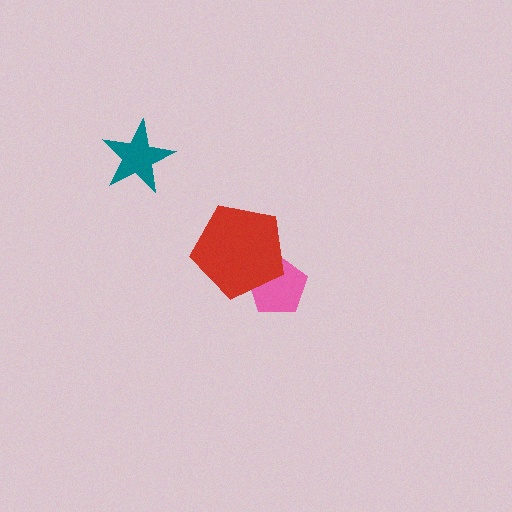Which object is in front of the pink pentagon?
The red pentagon is in front of the pink pentagon.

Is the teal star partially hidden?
No, no other shape covers it.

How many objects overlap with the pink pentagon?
1 object overlaps with the pink pentagon.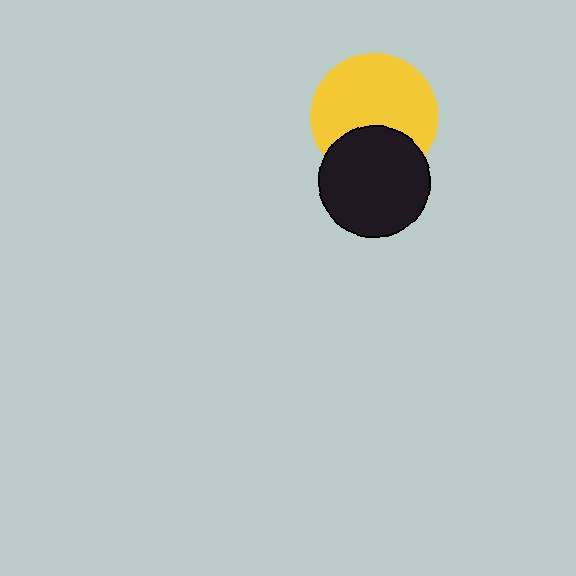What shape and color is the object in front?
The object in front is a black circle.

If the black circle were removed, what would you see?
You would see the complete yellow circle.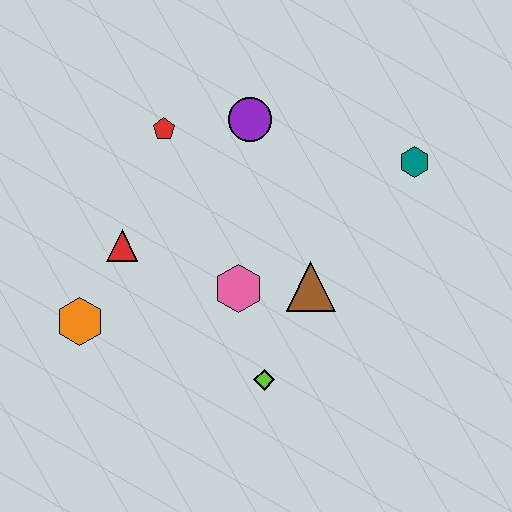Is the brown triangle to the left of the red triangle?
No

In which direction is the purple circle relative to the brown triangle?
The purple circle is above the brown triangle.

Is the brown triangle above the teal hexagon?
No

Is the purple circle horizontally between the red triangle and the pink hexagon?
No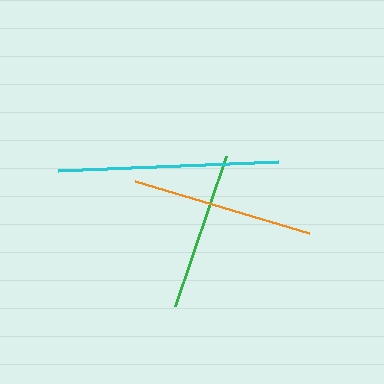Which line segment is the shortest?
The green line is the shortest at approximately 159 pixels.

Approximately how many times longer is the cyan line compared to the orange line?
The cyan line is approximately 1.2 times the length of the orange line.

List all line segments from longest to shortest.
From longest to shortest: cyan, orange, green.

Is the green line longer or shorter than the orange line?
The orange line is longer than the green line.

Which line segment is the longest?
The cyan line is the longest at approximately 220 pixels.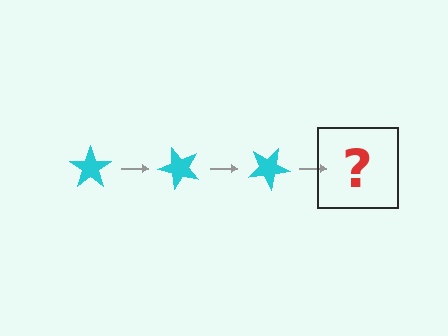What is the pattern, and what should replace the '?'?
The pattern is that the star rotates 50 degrees each step. The '?' should be a cyan star rotated 150 degrees.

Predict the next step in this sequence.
The next step is a cyan star rotated 150 degrees.